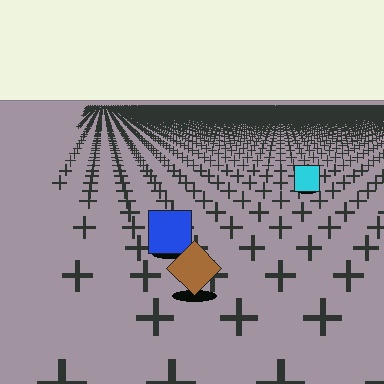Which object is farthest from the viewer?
The cyan square is farthest from the viewer. It appears smaller and the ground texture around it is denser.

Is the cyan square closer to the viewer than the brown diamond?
No. The brown diamond is closer — you can tell from the texture gradient: the ground texture is coarser near it.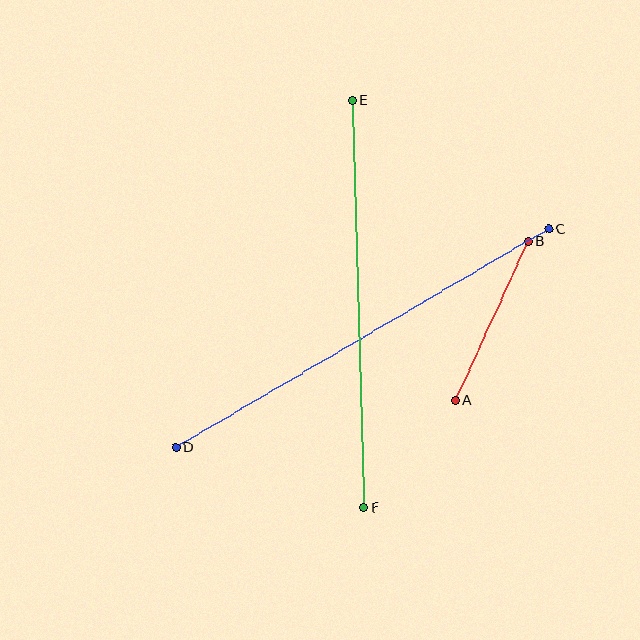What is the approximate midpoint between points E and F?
The midpoint is at approximately (358, 304) pixels.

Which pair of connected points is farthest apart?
Points C and D are farthest apart.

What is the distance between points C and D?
The distance is approximately 432 pixels.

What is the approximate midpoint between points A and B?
The midpoint is at approximately (492, 321) pixels.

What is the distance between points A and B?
The distance is approximately 175 pixels.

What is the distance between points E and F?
The distance is approximately 407 pixels.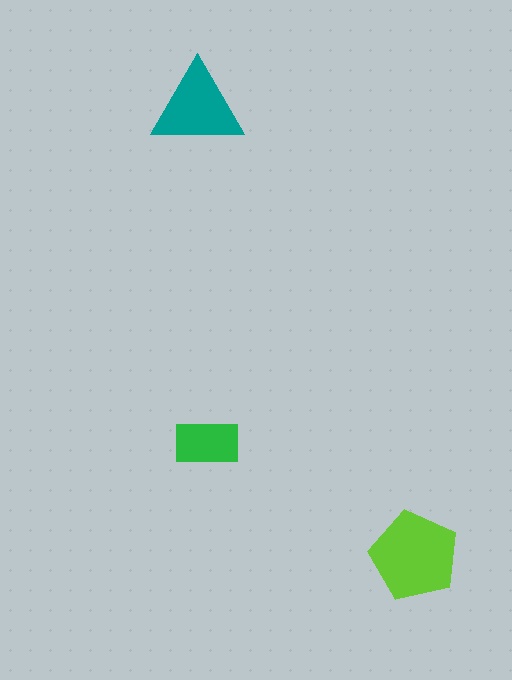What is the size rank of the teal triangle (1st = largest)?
2nd.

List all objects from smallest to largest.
The green rectangle, the teal triangle, the lime pentagon.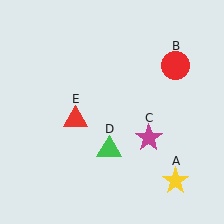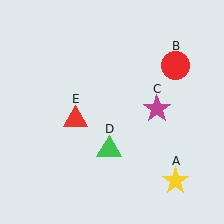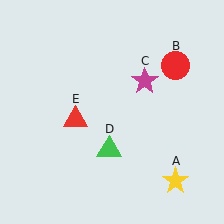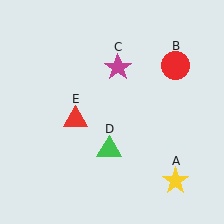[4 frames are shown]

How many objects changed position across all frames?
1 object changed position: magenta star (object C).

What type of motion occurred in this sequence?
The magenta star (object C) rotated counterclockwise around the center of the scene.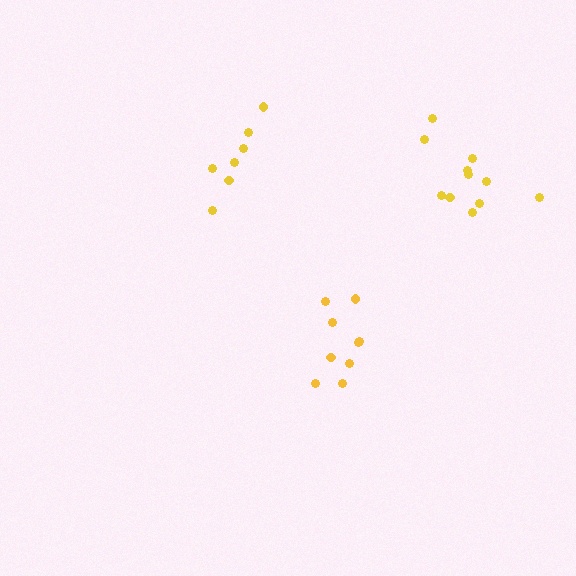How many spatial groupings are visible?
There are 3 spatial groupings.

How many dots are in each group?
Group 1: 7 dots, Group 2: 9 dots, Group 3: 11 dots (27 total).